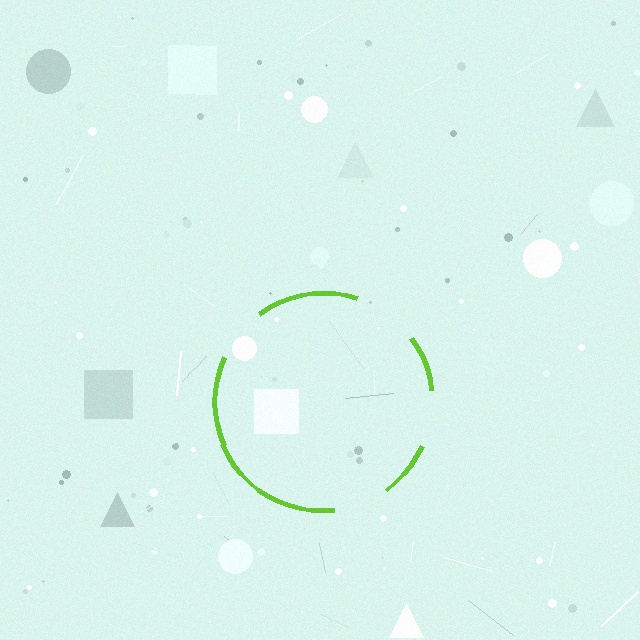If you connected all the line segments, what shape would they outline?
They would outline a circle.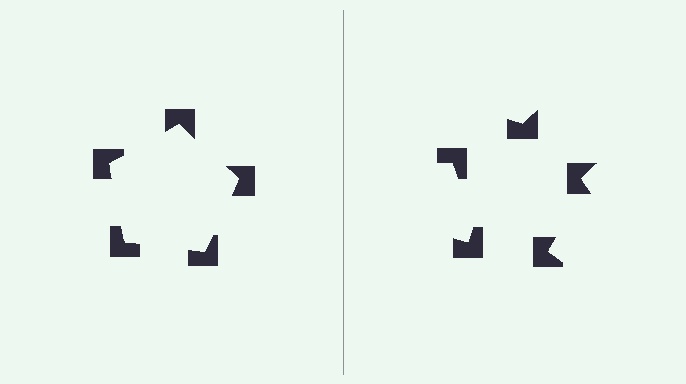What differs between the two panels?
The notched squares are positioned identically on both sides; only the wedge orientations differ. On the left they align to a pentagon; on the right they are misaligned.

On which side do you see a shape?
An illusory pentagon appears on the left side. On the right side the wedge cuts are rotated, so no coherent shape forms.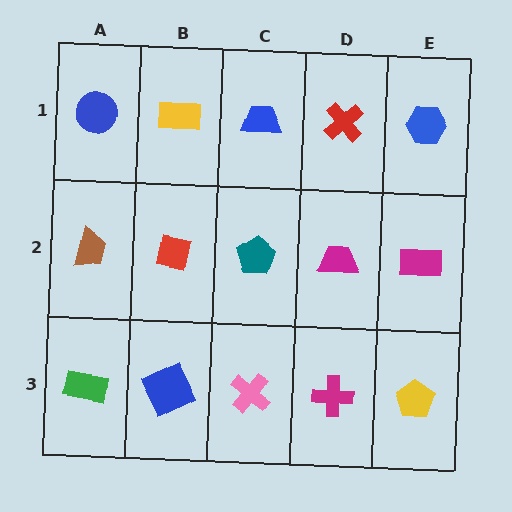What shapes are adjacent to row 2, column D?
A red cross (row 1, column D), a magenta cross (row 3, column D), a teal pentagon (row 2, column C), a magenta rectangle (row 2, column E).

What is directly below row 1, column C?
A teal pentagon.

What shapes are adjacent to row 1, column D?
A magenta trapezoid (row 2, column D), a blue trapezoid (row 1, column C), a blue hexagon (row 1, column E).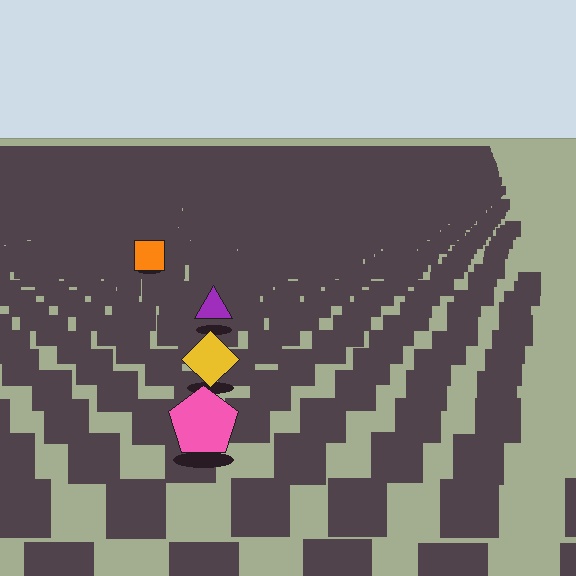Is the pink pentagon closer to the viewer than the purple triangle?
Yes. The pink pentagon is closer — you can tell from the texture gradient: the ground texture is coarser near it.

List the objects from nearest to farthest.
From nearest to farthest: the pink pentagon, the yellow diamond, the purple triangle, the orange square.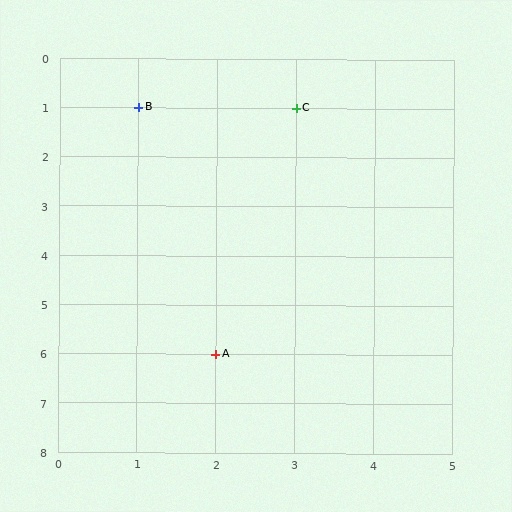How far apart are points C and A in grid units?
Points C and A are 1 column and 5 rows apart (about 5.1 grid units diagonally).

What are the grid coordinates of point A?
Point A is at grid coordinates (2, 6).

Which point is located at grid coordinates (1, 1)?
Point B is at (1, 1).